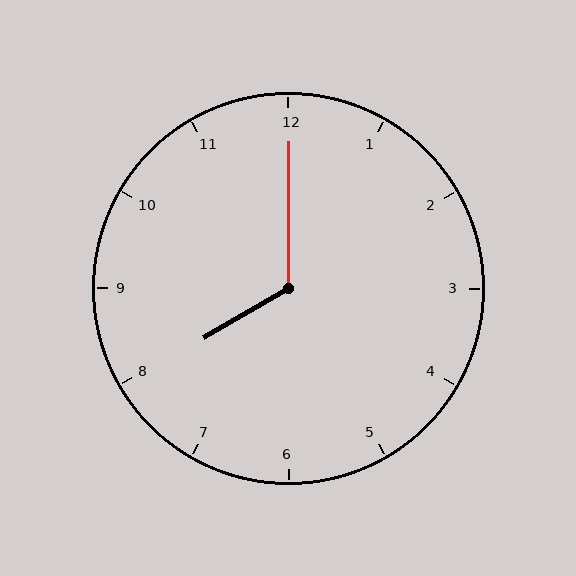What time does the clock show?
8:00.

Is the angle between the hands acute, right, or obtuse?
It is obtuse.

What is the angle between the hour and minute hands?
Approximately 120 degrees.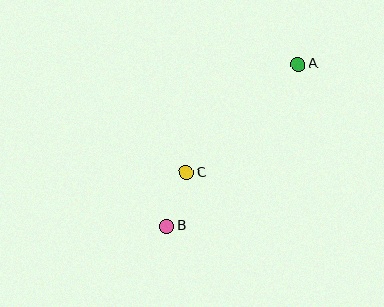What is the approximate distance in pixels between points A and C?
The distance between A and C is approximately 156 pixels.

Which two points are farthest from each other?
Points A and B are farthest from each other.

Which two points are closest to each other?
Points B and C are closest to each other.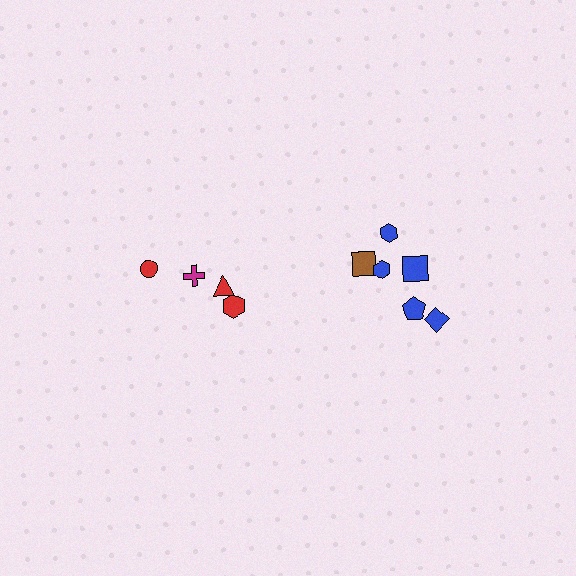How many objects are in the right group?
There are 6 objects.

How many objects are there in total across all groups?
There are 10 objects.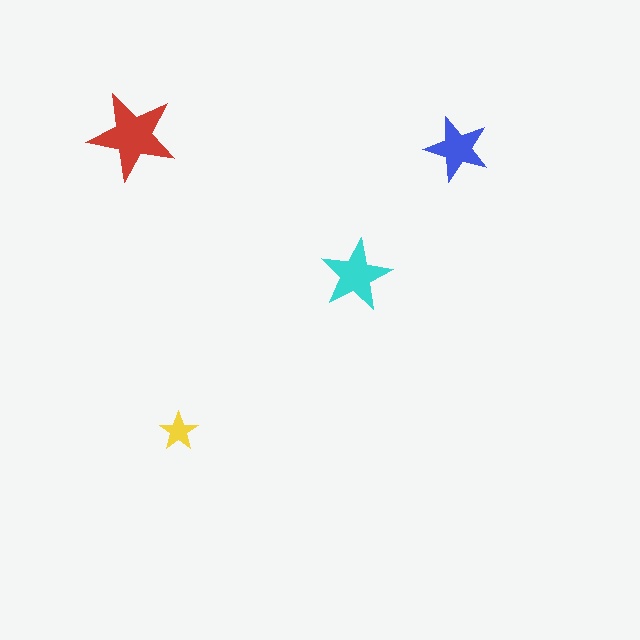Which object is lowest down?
The yellow star is bottommost.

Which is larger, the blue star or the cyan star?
The cyan one.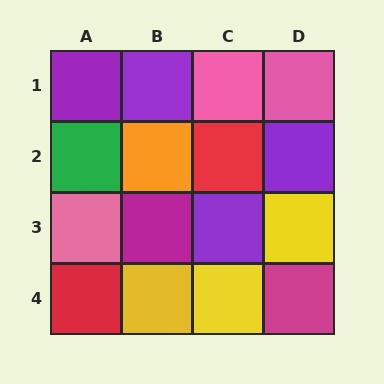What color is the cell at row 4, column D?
Magenta.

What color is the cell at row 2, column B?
Orange.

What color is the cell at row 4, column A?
Red.